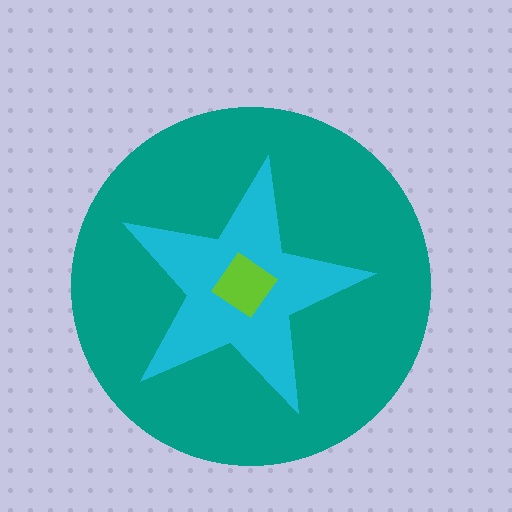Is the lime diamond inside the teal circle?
Yes.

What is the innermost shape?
The lime diamond.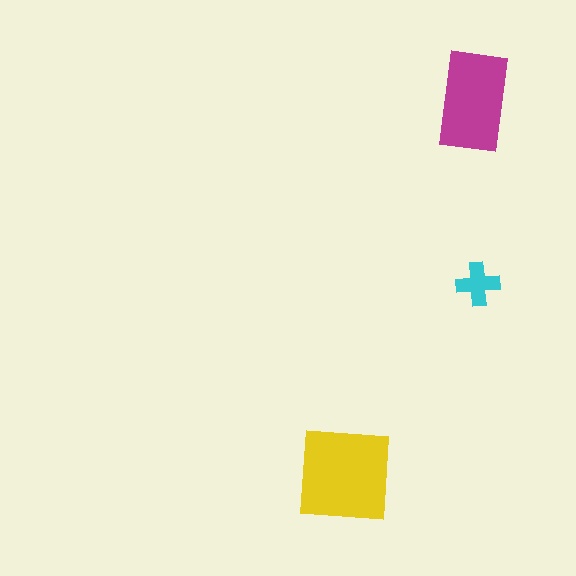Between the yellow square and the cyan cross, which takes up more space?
The yellow square.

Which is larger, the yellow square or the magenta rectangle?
The yellow square.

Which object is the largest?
The yellow square.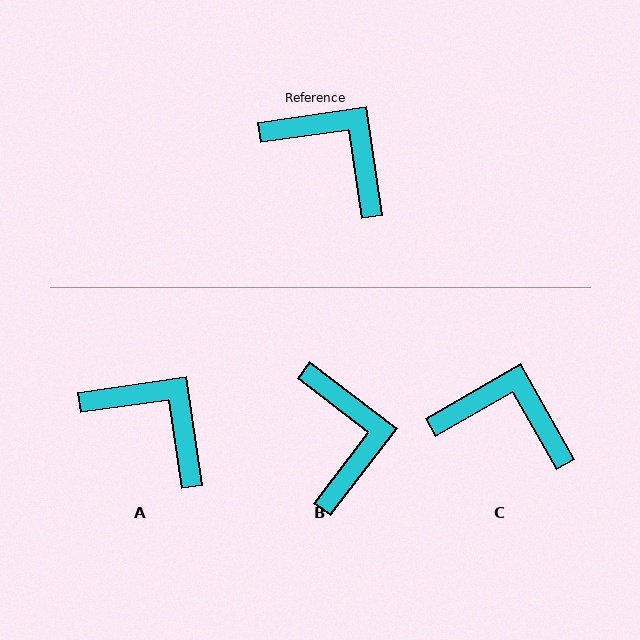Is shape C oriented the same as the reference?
No, it is off by about 21 degrees.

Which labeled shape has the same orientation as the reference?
A.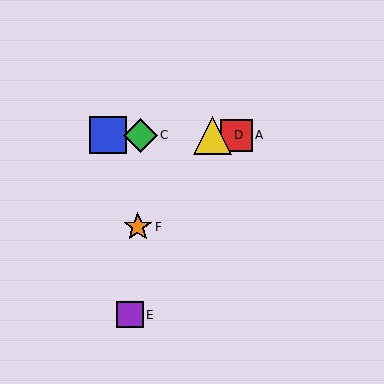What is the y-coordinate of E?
Object E is at y≈315.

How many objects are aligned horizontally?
4 objects (A, B, C, D) are aligned horizontally.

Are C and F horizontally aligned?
No, C is at y≈135 and F is at y≈227.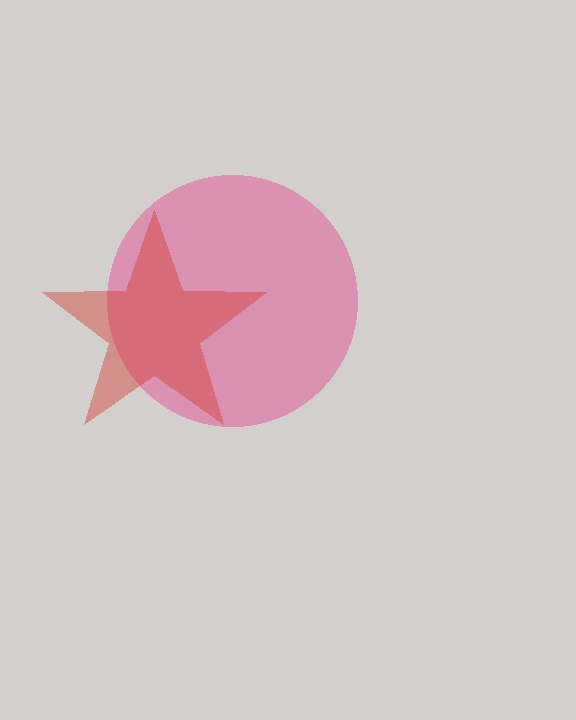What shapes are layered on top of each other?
The layered shapes are: a pink circle, a red star.